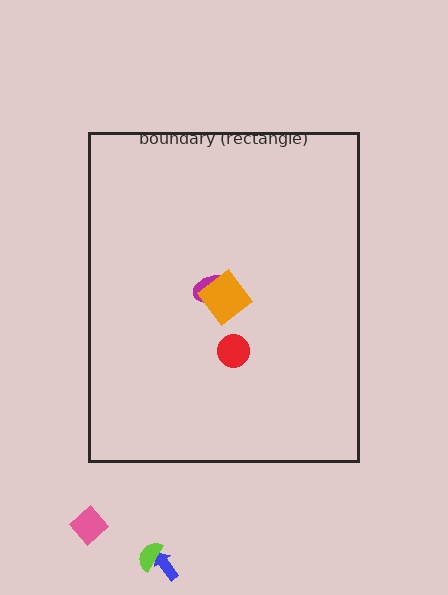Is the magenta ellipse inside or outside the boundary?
Inside.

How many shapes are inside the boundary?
3 inside, 3 outside.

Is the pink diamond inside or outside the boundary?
Outside.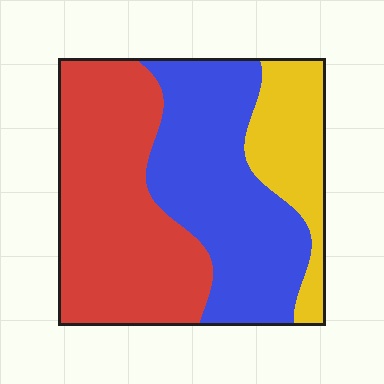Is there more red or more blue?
Red.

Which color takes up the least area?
Yellow, at roughly 20%.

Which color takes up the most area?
Red, at roughly 45%.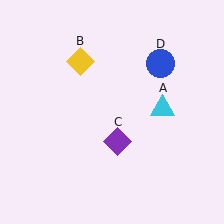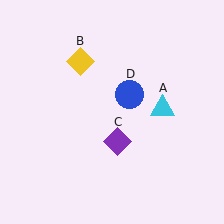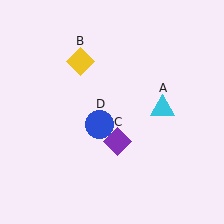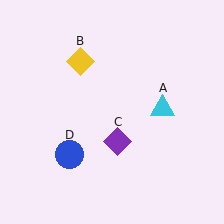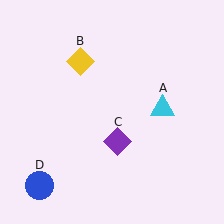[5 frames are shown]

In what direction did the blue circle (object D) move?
The blue circle (object D) moved down and to the left.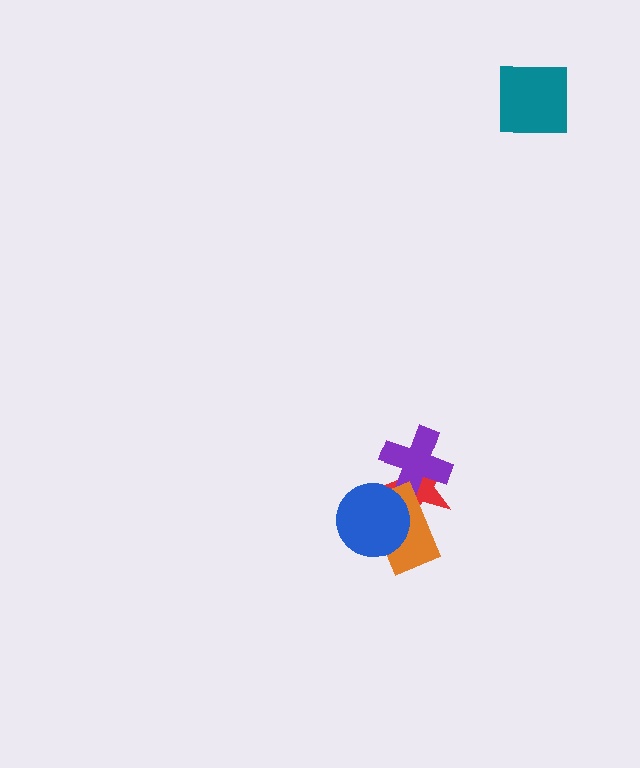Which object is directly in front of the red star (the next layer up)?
The purple cross is directly in front of the red star.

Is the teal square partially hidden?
No, no other shape covers it.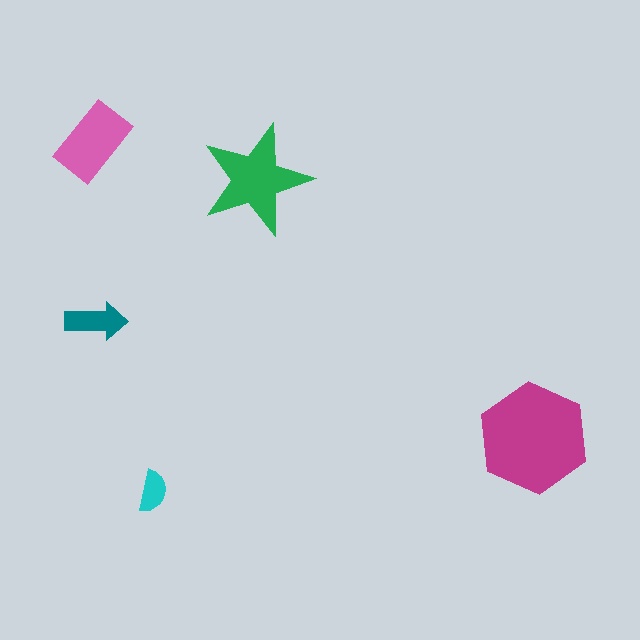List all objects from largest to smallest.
The magenta hexagon, the green star, the pink rectangle, the teal arrow, the cyan semicircle.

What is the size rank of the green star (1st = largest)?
2nd.